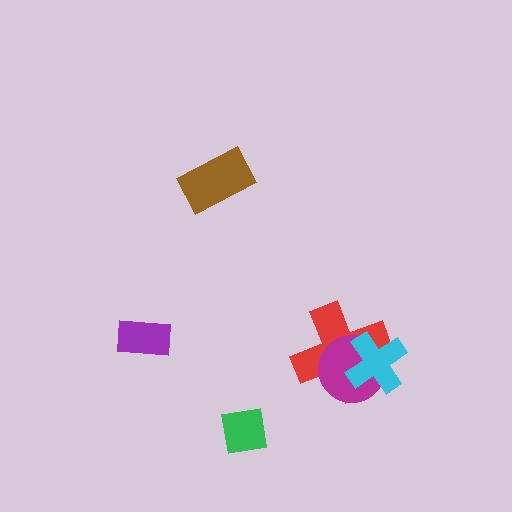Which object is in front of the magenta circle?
The cyan cross is in front of the magenta circle.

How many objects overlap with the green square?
0 objects overlap with the green square.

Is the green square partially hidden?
No, no other shape covers it.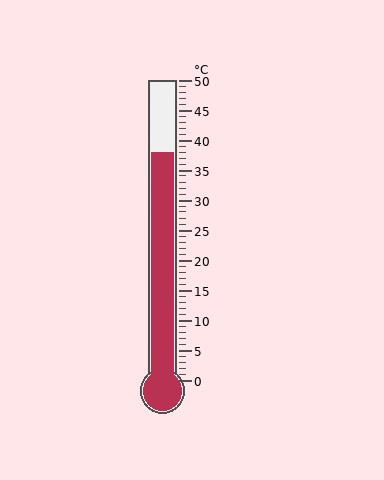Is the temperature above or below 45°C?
The temperature is below 45°C.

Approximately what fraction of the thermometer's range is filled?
The thermometer is filled to approximately 75% of its range.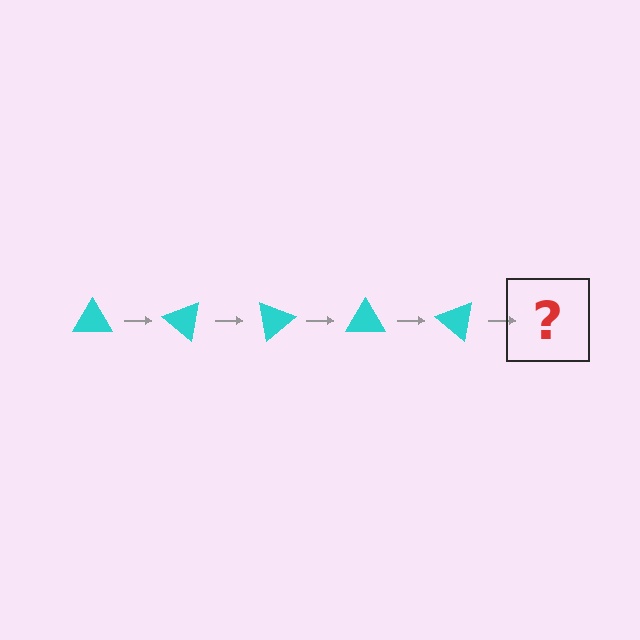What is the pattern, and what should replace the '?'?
The pattern is that the triangle rotates 40 degrees each step. The '?' should be a cyan triangle rotated 200 degrees.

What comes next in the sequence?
The next element should be a cyan triangle rotated 200 degrees.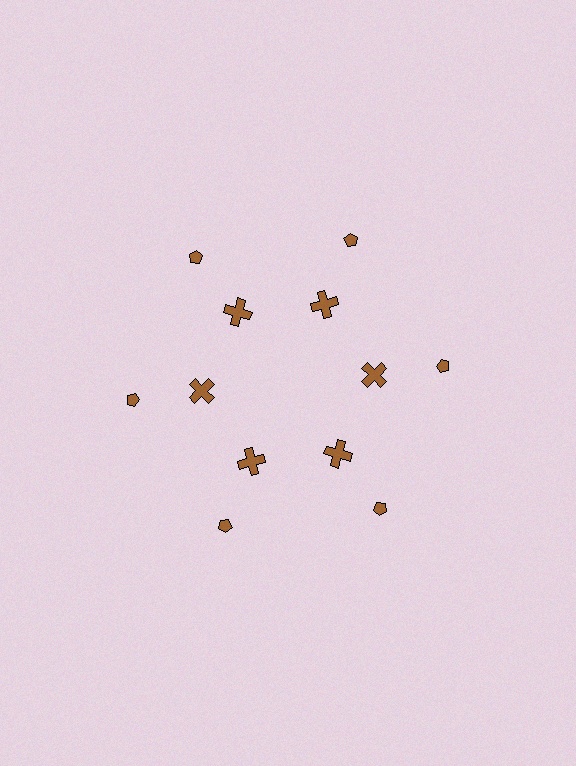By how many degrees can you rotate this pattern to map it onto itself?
The pattern maps onto itself every 60 degrees of rotation.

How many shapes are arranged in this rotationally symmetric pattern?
There are 12 shapes, arranged in 6 groups of 2.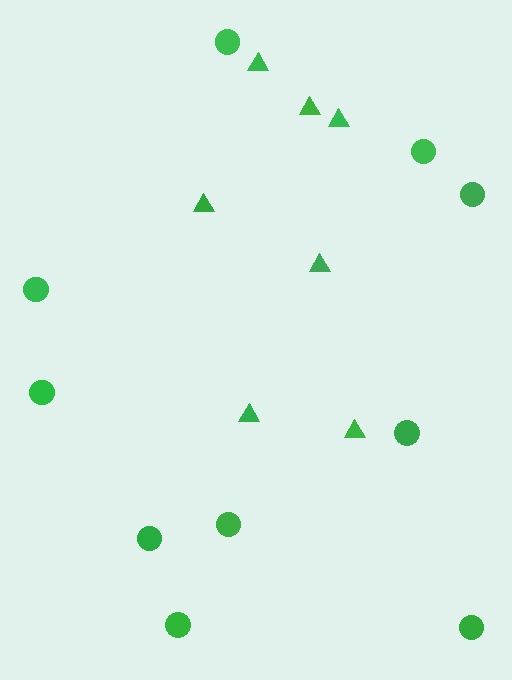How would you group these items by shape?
There are 2 groups: one group of triangles (7) and one group of circles (10).